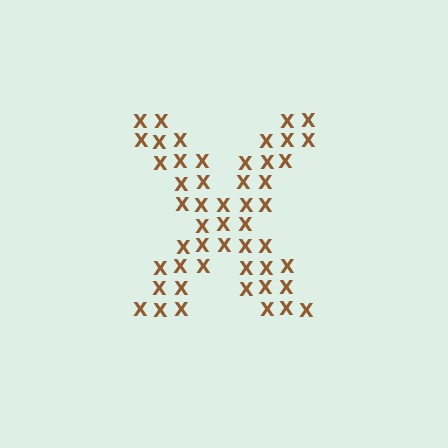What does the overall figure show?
The overall figure shows the letter X.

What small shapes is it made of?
It is made of small letter X's.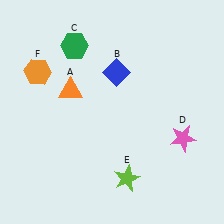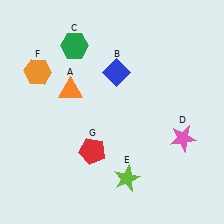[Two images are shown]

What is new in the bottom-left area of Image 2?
A red pentagon (G) was added in the bottom-left area of Image 2.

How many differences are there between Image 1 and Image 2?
There is 1 difference between the two images.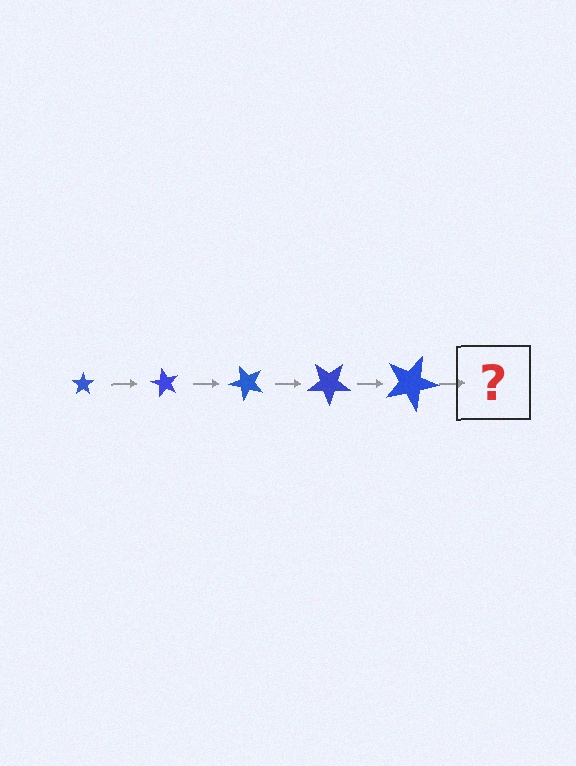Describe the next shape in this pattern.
It should be a star, larger than the previous one and rotated 300 degrees from the start.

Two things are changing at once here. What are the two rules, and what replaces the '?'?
The two rules are that the star grows larger each step and it rotates 60 degrees each step. The '?' should be a star, larger than the previous one and rotated 300 degrees from the start.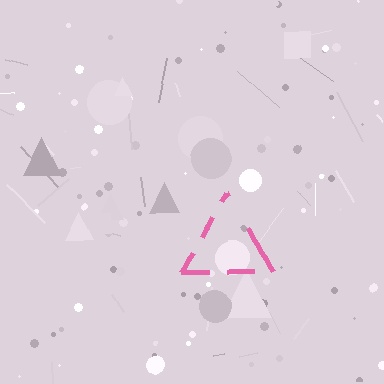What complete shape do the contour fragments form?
The contour fragments form a triangle.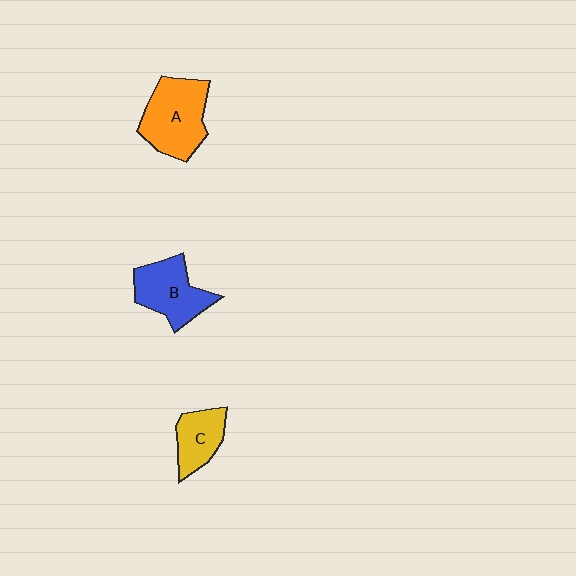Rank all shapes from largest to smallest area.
From largest to smallest: A (orange), B (blue), C (yellow).